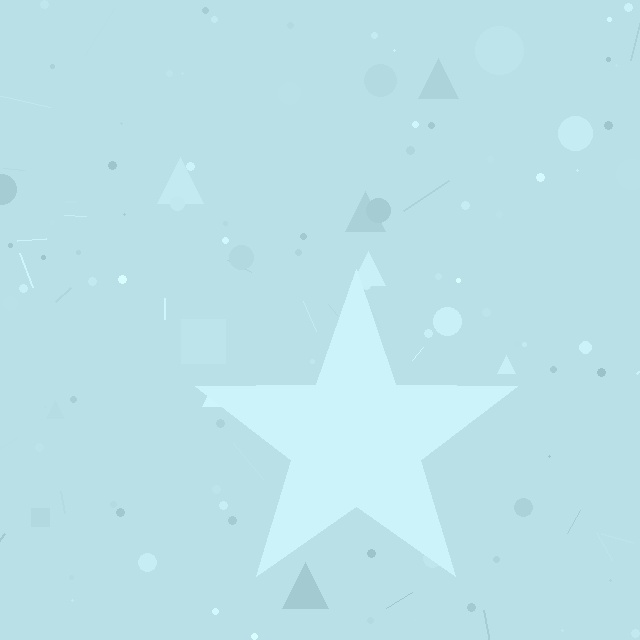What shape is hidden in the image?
A star is hidden in the image.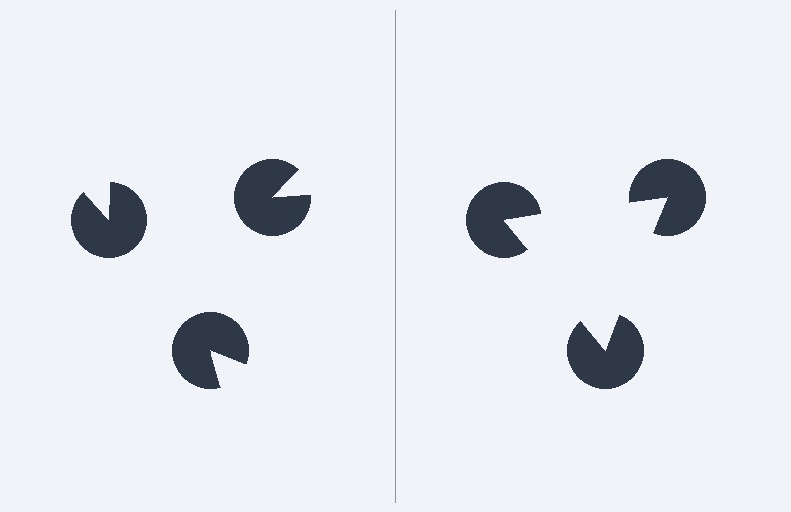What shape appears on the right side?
An illusory triangle.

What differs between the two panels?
The pac-man discs are positioned identically on both sides; only the wedge orientations differ. On the right they align to a triangle; on the left they are misaligned.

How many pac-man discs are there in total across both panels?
6 — 3 on each side.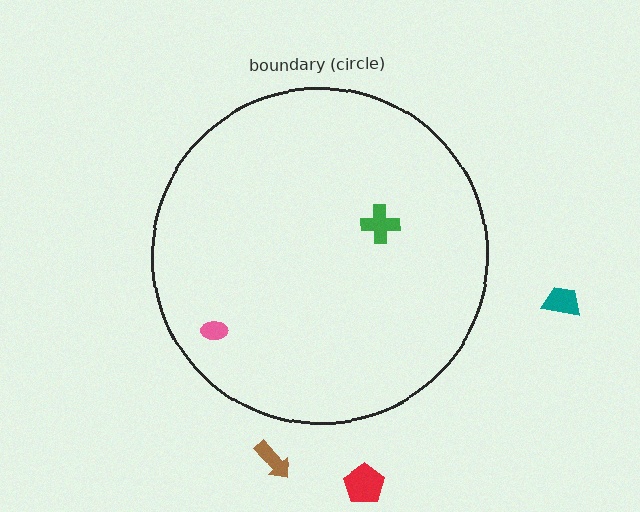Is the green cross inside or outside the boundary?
Inside.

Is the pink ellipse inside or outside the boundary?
Inside.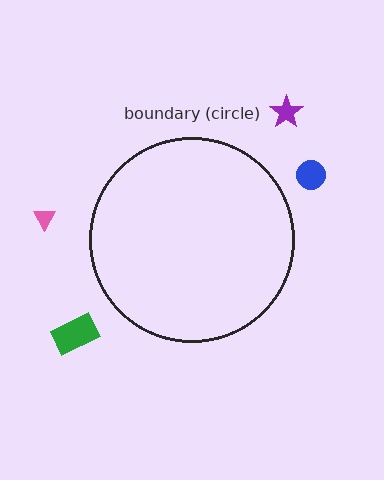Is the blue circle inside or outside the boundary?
Outside.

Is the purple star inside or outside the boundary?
Outside.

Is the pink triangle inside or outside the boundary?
Outside.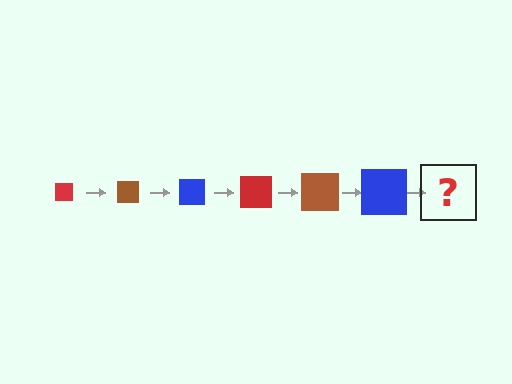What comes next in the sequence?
The next element should be a red square, larger than the previous one.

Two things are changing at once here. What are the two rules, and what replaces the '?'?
The two rules are that the square grows larger each step and the color cycles through red, brown, and blue. The '?' should be a red square, larger than the previous one.